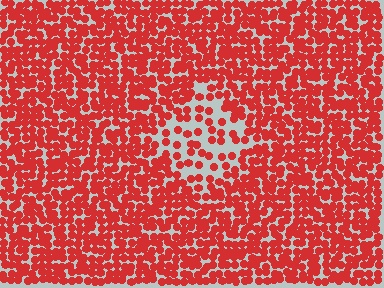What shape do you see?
I see a diamond.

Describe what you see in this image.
The image contains small red elements arranged at two different densities. A diamond-shaped region is visible where the elements are less densely packed than the surrounding area.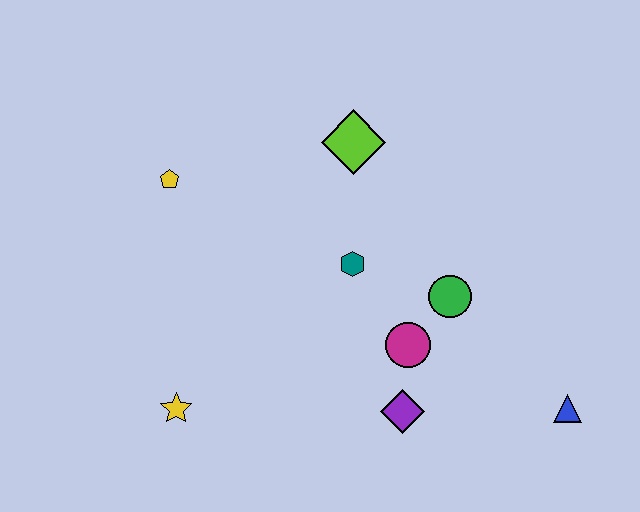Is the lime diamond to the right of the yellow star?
Yes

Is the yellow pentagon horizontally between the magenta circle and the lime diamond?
No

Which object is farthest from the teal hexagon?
The blue triangle is farthest from the teal hexagon.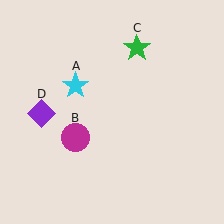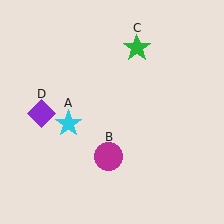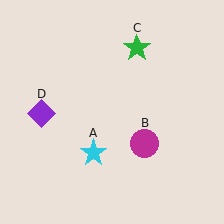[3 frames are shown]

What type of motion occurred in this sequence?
The cyan star (object A), magenta circle (object B) rotated counterclockwise around the center of the scene.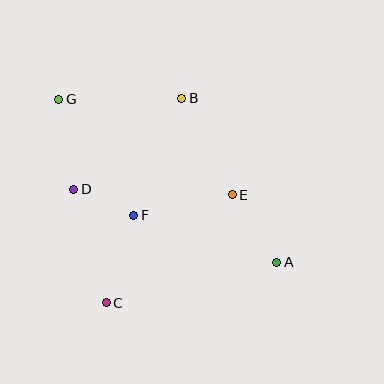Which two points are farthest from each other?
Points A and G are farthest from each other.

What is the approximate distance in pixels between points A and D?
The distance between A and D is approximately 216 pixels.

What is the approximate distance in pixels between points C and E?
The distance between C and E is approximately 166 pixels.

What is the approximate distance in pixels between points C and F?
The distance between C and F is approximately 92 pixels.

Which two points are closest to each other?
Points D and F are closest to each other.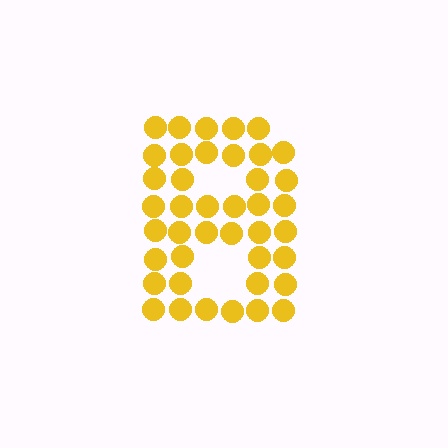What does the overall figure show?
The overall figure shows the letter B.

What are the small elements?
The small elements are circles.